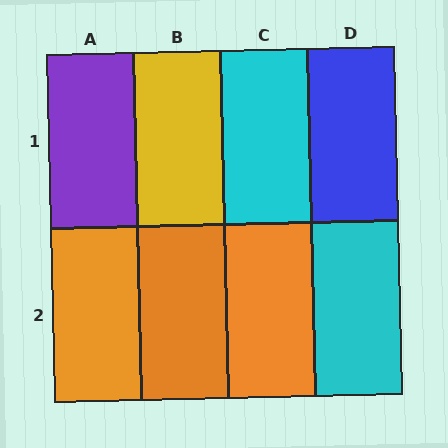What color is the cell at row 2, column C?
Orange.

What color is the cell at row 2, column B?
Orange.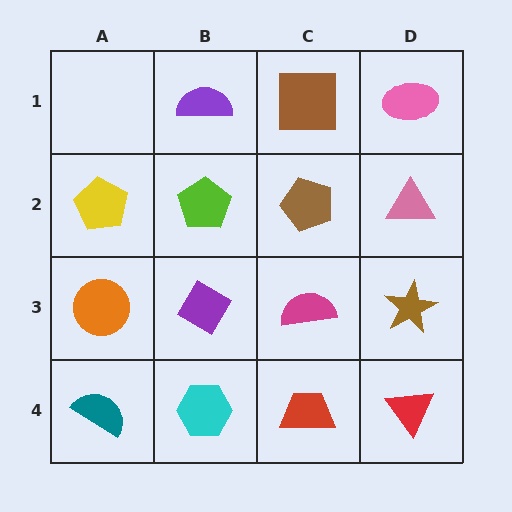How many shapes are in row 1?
3 shapes.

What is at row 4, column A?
A teal semicircle.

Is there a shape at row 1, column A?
No, that cell is empty.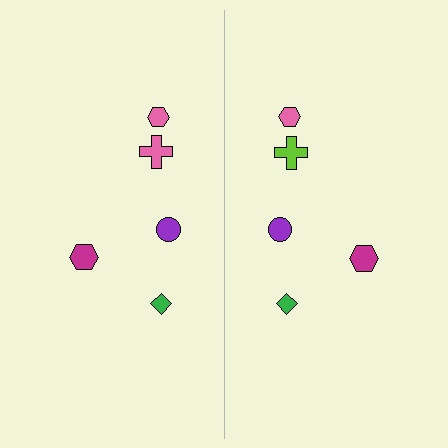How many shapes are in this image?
There are 10 shapes in this image.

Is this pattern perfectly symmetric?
No, the pattern is not perfectly symmetric. The lime cross on the right side breaks the symmetry — its mirror counterpart is pink.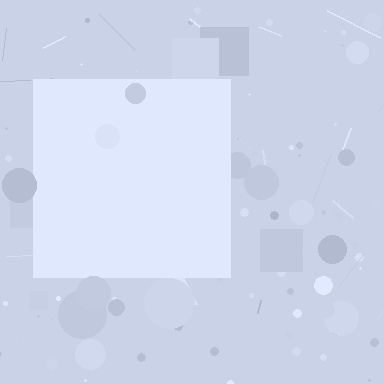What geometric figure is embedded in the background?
A square is embedded in the background.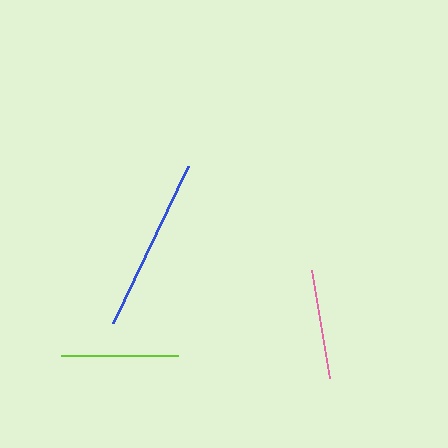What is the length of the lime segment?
The lime segment is approximately 117 pixels long.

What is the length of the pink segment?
The pink segment is approximately 110 pixels long.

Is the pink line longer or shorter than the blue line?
The blue line is longer than the pink line.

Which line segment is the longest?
The blue line is the longest at approximately 174 pixels.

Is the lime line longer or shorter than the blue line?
The blue line is longer than the lime line.